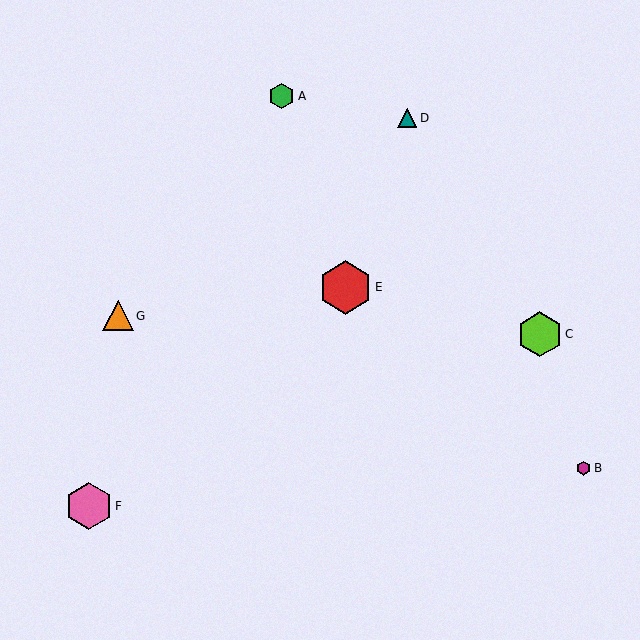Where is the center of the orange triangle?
The center of the orange triangle is at (118, 316).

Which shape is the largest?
The red hexagon (labeled E) is the largest.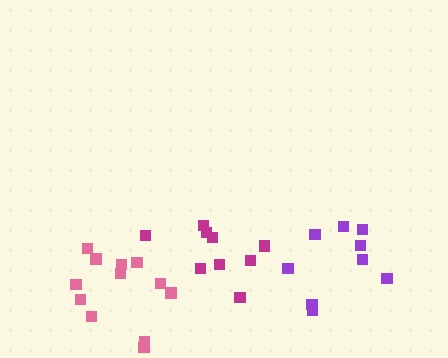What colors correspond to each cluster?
The clusters are colored: purple, magenta, pink.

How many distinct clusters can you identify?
There are 3 distinct clusters.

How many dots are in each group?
Group 1: 9 dots, Group 2: 9 dots, Group 3: 12 dots (30 total).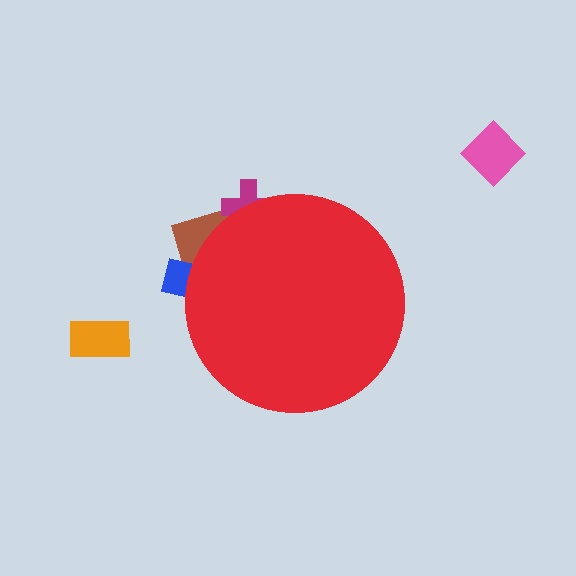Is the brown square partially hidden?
Yes, the brown square is partially hidden behind the red circle.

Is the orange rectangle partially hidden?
No, the orange rectangle is fully visible.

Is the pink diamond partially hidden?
No, the pink diamond is fully visible.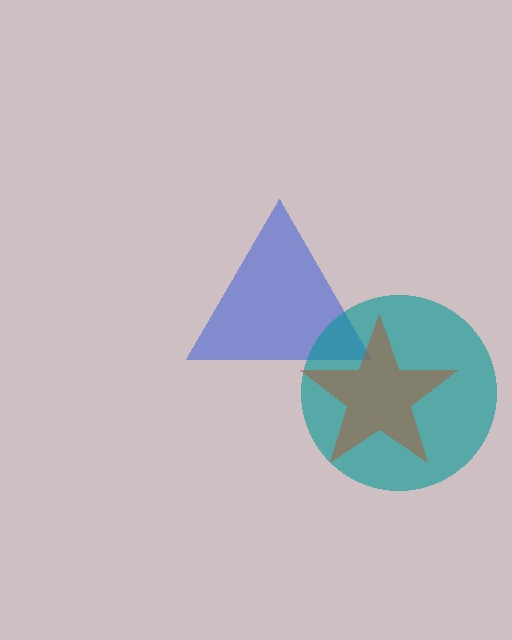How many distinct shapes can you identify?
There are 3 distinct shapes: a blue triangle, a teal circle, a brown star.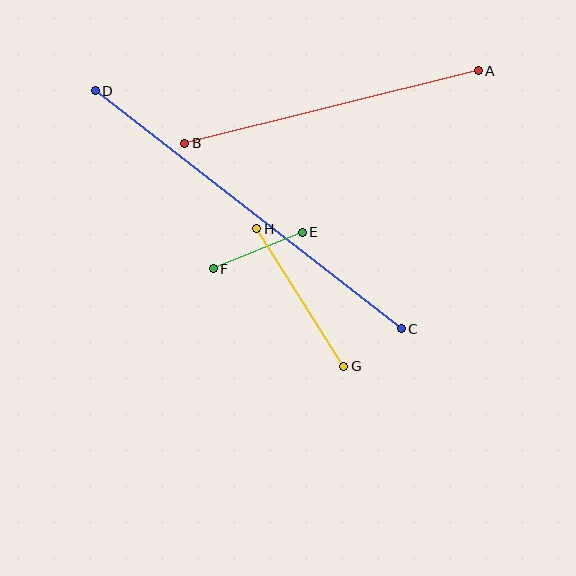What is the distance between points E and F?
The distance is approximately 97 pixels.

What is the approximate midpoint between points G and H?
The midpoint is at approximately (300, 298) pixels.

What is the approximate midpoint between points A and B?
The midpoint is at approximately (331, 107) pixels.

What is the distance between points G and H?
The distance is approximately 163 pixels.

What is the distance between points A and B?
The distance is approximately 302 pixels.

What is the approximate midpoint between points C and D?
The midpoint is at approximately (248, 210) pixels.